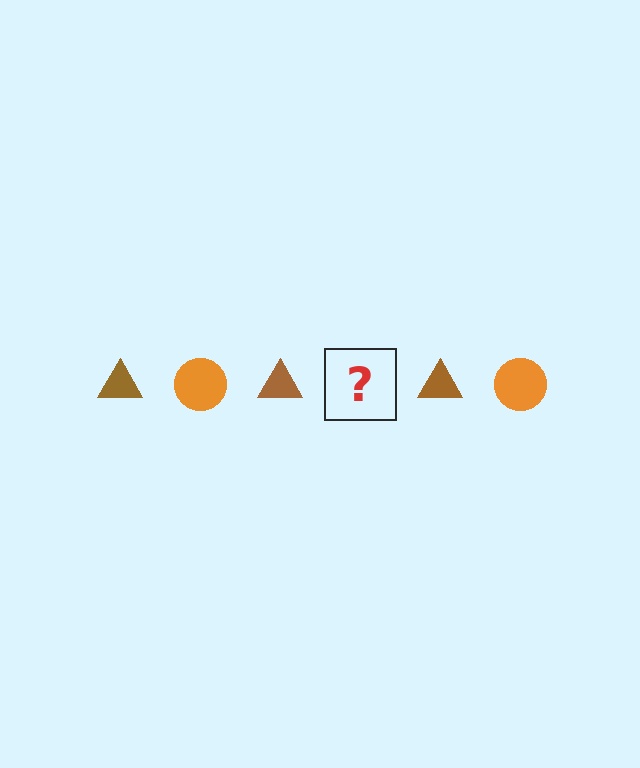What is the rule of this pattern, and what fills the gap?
The rule is that the pattern alternates between brown triangle and orange circle. The gap should be filled with an orange circle.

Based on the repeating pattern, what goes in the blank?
The blank should be an orange circle.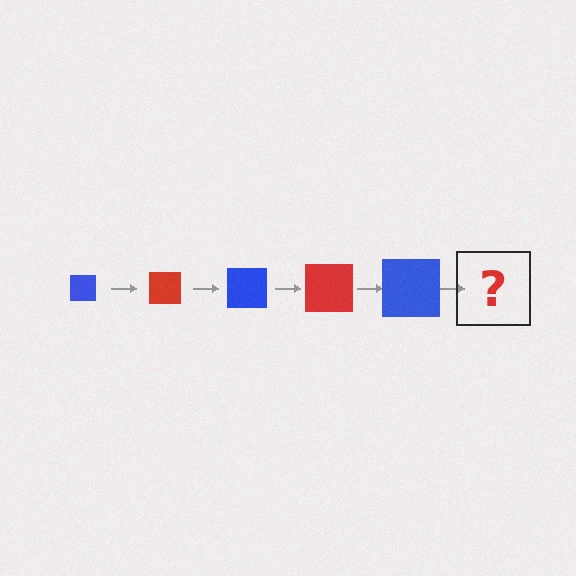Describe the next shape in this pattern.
It should be a red square, larger than the previous one.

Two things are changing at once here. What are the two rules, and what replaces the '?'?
The two rules are that the square grows larger each step and the color cycles through blue and red. The '?' should be a red square, larger than the previous one.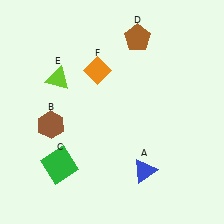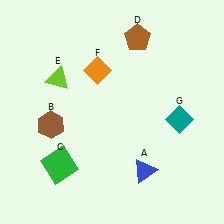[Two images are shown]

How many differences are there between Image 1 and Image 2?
There is 1 difference between the two images.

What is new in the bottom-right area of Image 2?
A teal diamond (G) was added in the bottom-right area of Image 2.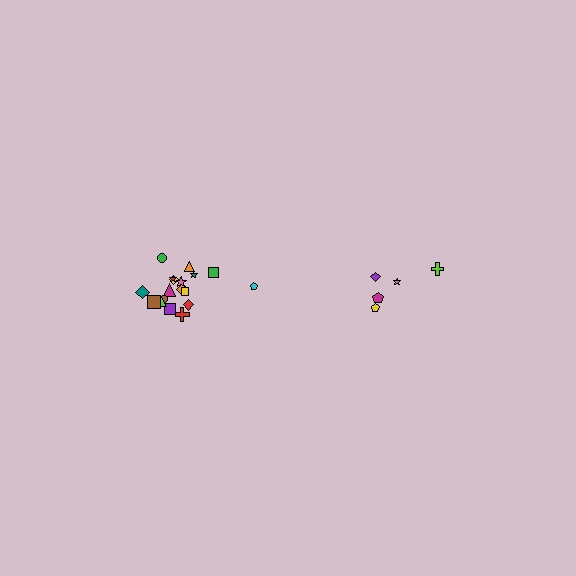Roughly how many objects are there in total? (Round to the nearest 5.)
Roughly 25 objects in total.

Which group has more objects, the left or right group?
The left group.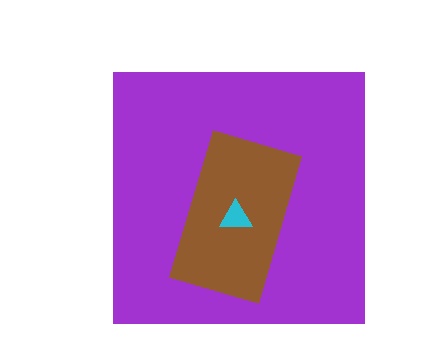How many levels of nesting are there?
3.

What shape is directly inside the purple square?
The brown rectangle.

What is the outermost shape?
The purple square.